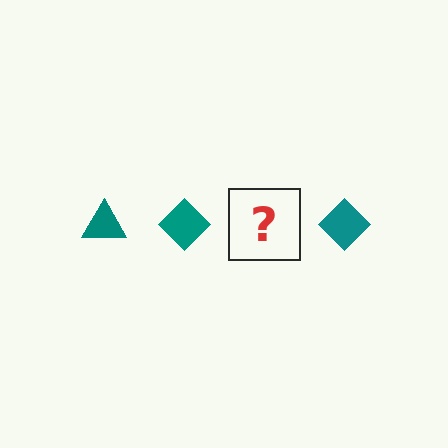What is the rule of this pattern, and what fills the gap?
The rule is that the pattern cycles through triangle, diamond shapes in teal. The gap should be filled with a teal triangle.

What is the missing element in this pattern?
The missing element is a teal triangle.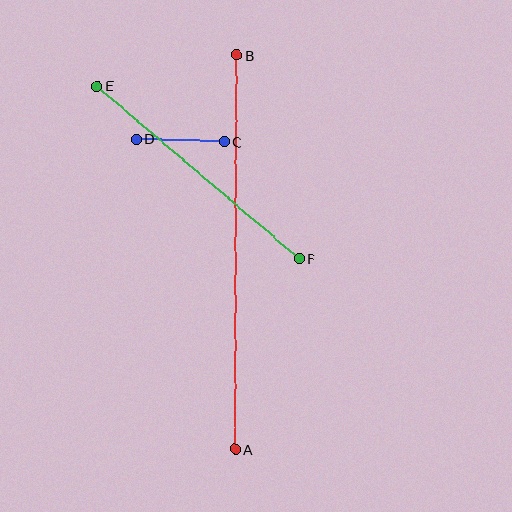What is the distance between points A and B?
The distance is approximately 394 pixels.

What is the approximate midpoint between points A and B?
The midpoint is at approximately (236, 252) pixels.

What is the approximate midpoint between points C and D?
The midpoint is at approximately (180, 140) pixels.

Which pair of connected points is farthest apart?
Points A and B are farthest apart.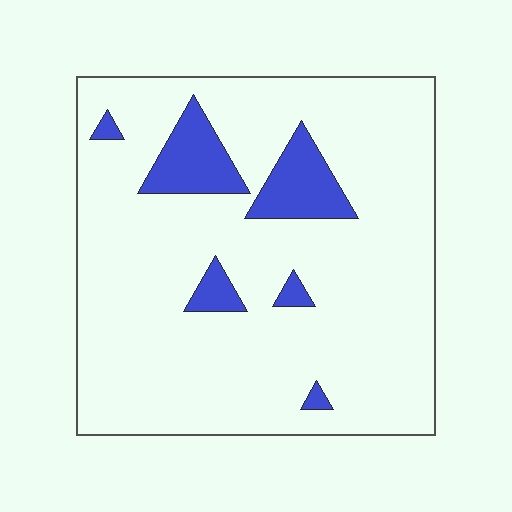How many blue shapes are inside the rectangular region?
6.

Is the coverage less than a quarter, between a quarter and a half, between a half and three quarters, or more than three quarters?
Less than a quarter.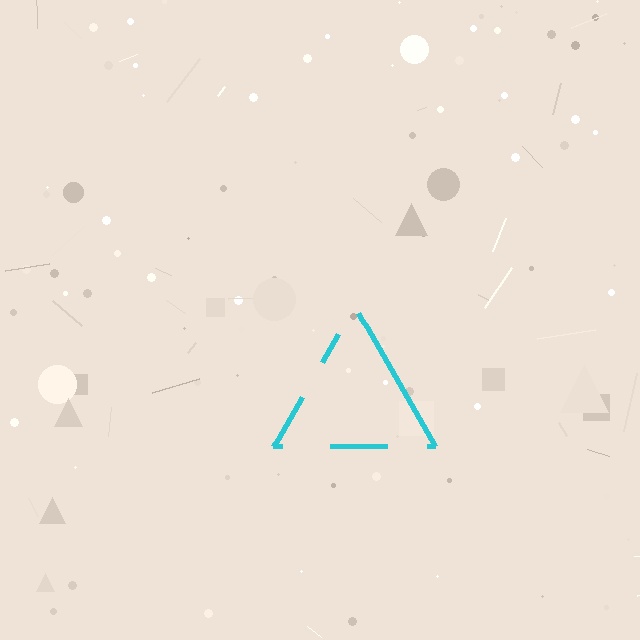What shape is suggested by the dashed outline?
The dashed outline suggests a triangle.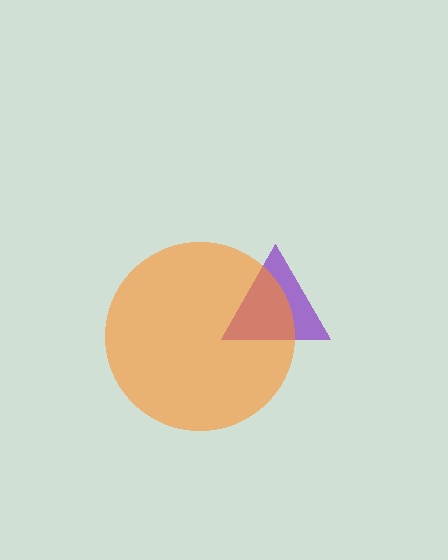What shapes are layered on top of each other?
The layered shapes are: a purple triangle, an orange circle.